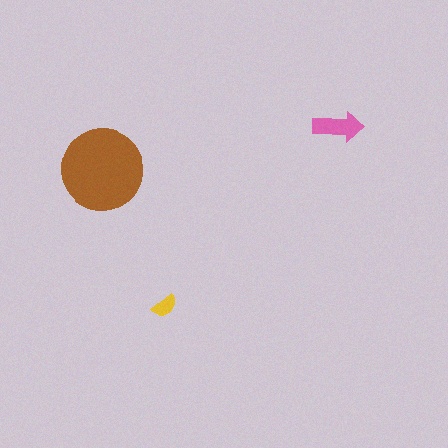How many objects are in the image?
There are 3 objects in the image.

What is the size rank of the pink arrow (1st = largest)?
2nd.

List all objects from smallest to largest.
The yellow semicircle, the pink arrow, the brown circle.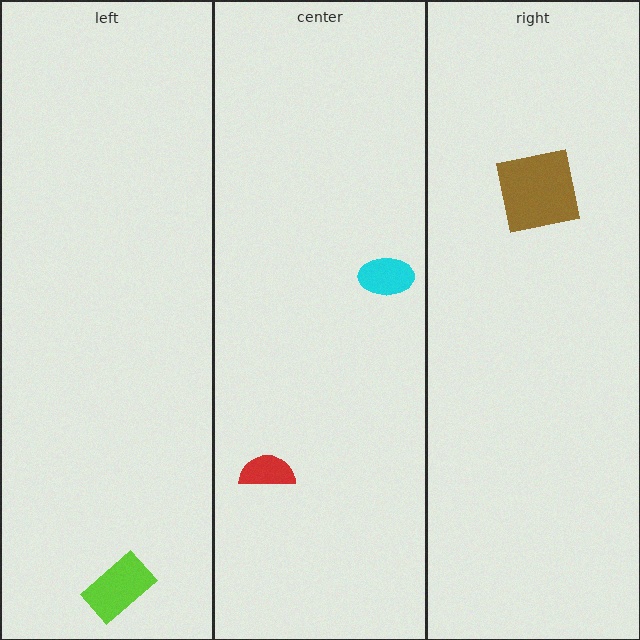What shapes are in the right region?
The brown square.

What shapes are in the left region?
The lime rectangle.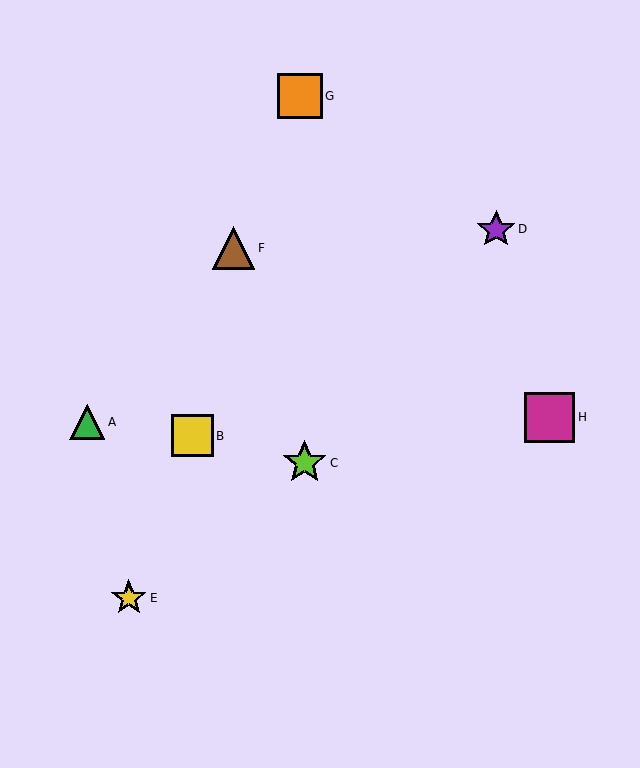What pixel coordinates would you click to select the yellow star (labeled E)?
Click at (129, 598) to select the yellow star E.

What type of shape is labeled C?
Shape C is a lime star.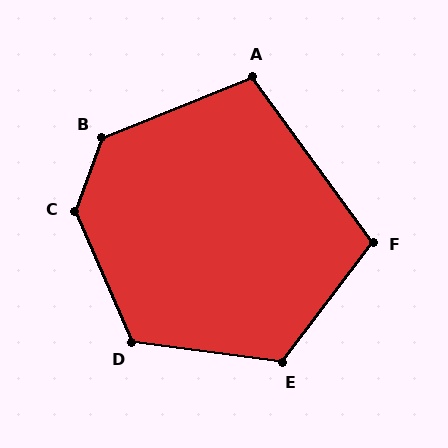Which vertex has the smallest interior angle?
A, at approximately 104 degrees.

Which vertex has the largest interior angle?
C, at approximately 136 degrees.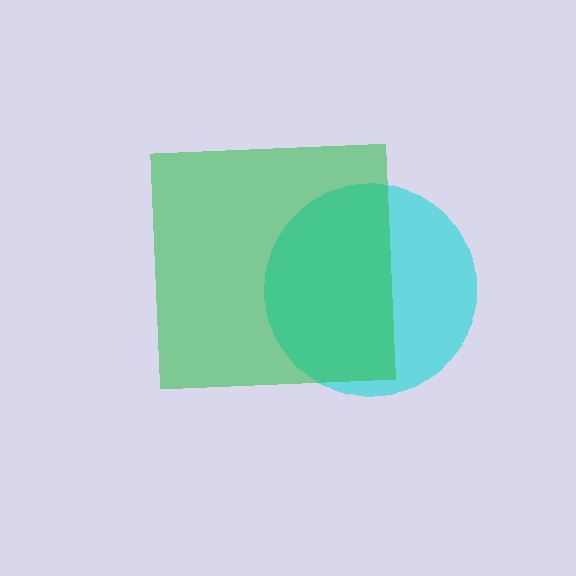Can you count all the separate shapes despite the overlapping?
Yes, there are 2 separate shapes.